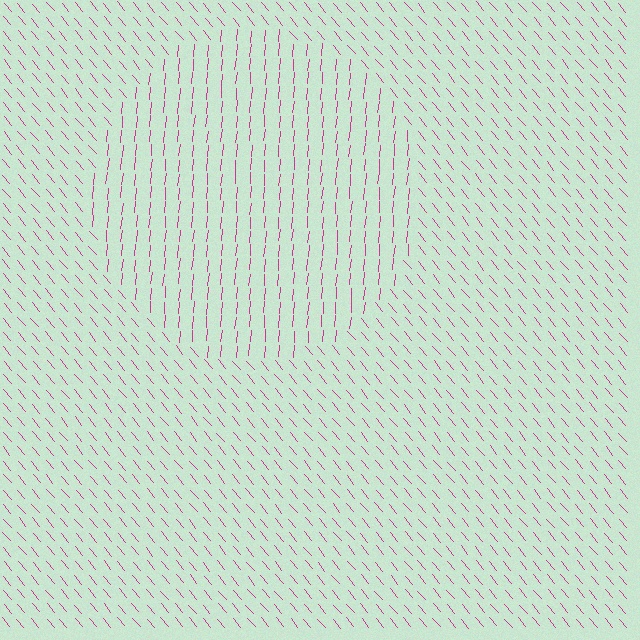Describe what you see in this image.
The image is filled with small magenta line segments. A circle region in the image has lines oriented differently from the surrounding lines, creating a visible texture boundary.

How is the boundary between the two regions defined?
The boundary is defined purely by a change in line orientation (approximately 45 degrees difference). All lines are the same color and thickness.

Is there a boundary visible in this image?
Yes, there is a texture boundary formed by a change in line orientation.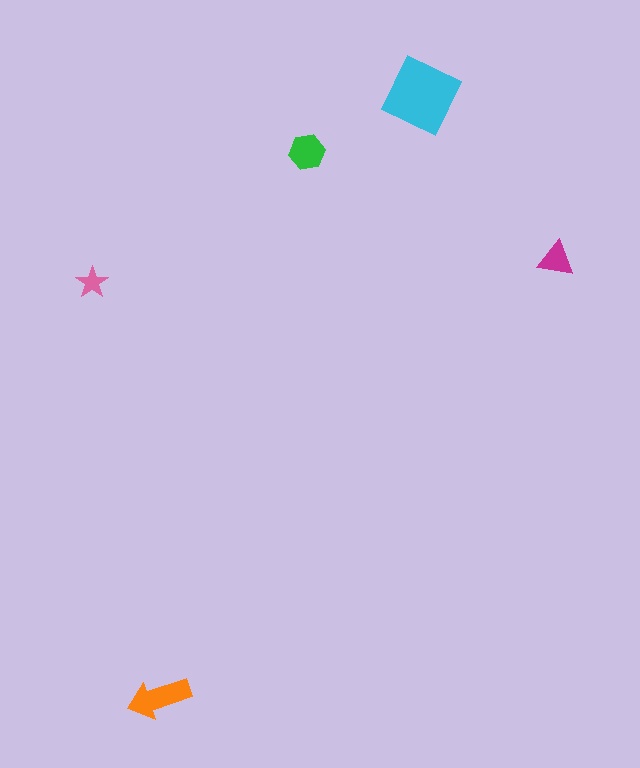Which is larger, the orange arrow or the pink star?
The orange arrow.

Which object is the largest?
The cyan square.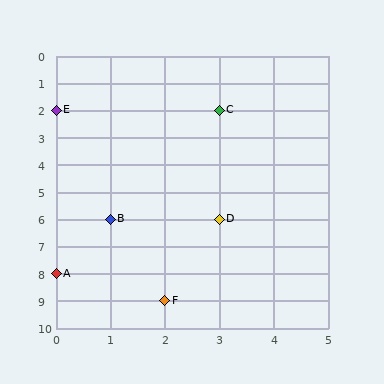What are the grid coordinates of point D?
Point D is at grid coordinates (3, 6).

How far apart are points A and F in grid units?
Points A and F are 2 columns and 1 row apart (about 2.2 grid units diagonally).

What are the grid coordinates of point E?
Point E is at grid coordinates (0, 2).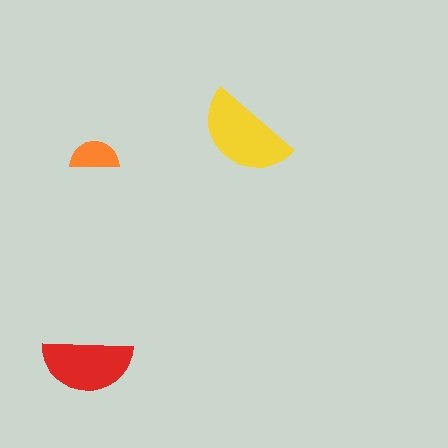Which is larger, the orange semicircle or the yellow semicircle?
The yellow one.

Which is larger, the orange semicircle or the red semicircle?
The red one.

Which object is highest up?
The yellow semicircle is topmost.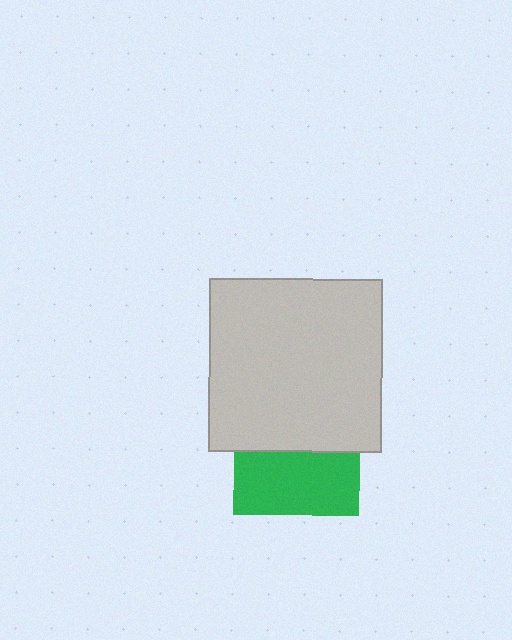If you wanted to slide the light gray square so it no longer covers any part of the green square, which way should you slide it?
Slide it up — that is the most direct way to separate the two shapes.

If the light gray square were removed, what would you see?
You would see the complete green square.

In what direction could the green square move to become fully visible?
The green square could move down. That would shift it out from behind the light gray square entirely.